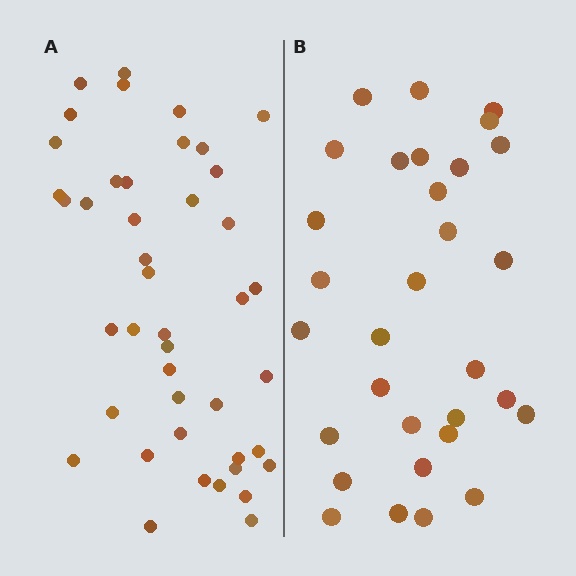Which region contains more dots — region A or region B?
Region A (the left region) has more dots.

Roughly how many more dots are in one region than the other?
Region A has roughly 12 or so more dots than region B.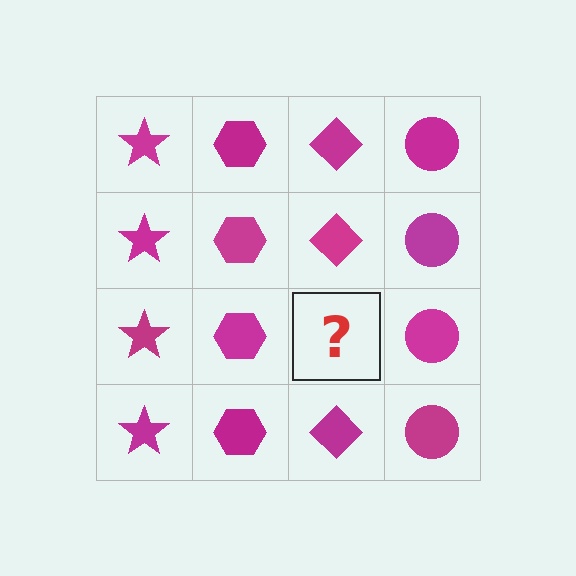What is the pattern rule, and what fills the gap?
The rule is that each column has a consistent shape. The gap should be filled with a magenta diamond.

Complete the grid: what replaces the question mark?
The question mark should be replaced with a magenta diamond.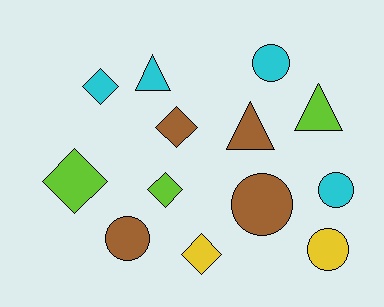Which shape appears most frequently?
Diamond, with 5 objects.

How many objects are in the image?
There are 13 objects.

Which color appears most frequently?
Brown, with 4 objects.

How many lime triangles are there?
There is 1 lime triangle.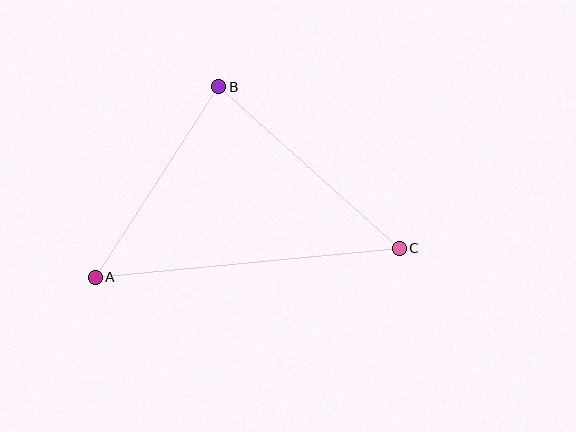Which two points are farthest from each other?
Points A and C are farthest from each other.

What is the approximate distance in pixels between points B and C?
The distance between B and C is approximately 242 pixels.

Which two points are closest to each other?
Points A and B are closest to each other.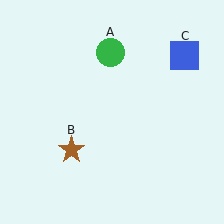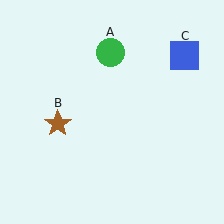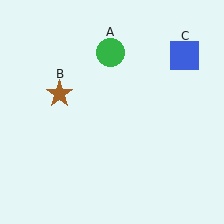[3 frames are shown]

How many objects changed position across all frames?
1 object changed position: brown star (object B).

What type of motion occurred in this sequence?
The brown star (object B) rotated clockwise around the center of the scene.